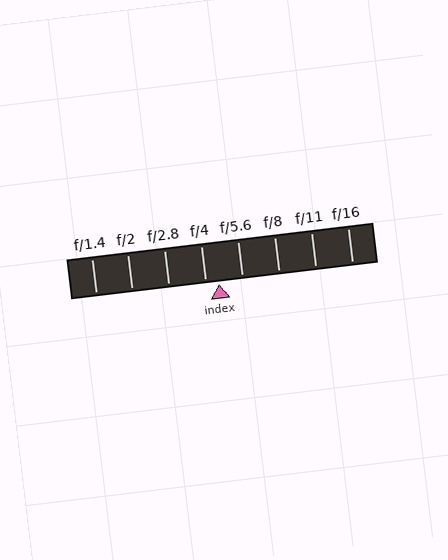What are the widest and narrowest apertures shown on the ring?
The widest aperture shown is f/1.4 and the narrowest is f/16.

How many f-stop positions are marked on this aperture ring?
There are 8 f-stop positions marked.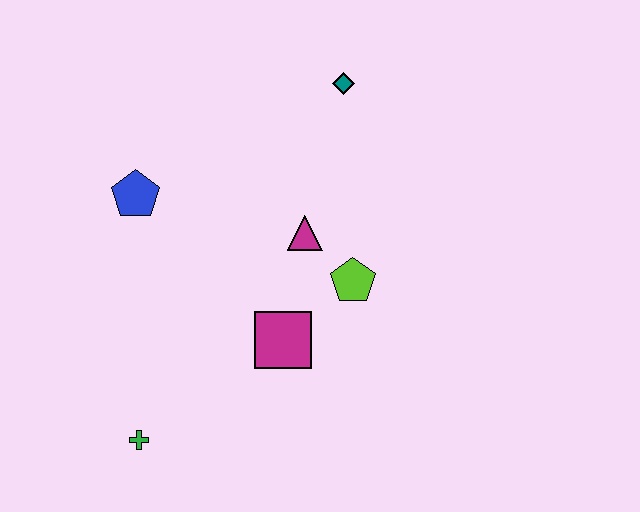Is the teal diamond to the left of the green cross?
No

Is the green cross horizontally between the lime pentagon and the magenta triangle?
No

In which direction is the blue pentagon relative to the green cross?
The blue pentagon is above the green cross.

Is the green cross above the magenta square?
No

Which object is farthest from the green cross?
The teal diamond is farthest from the green cross.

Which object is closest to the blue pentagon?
The magenta triangle is closest to the blue pentagon.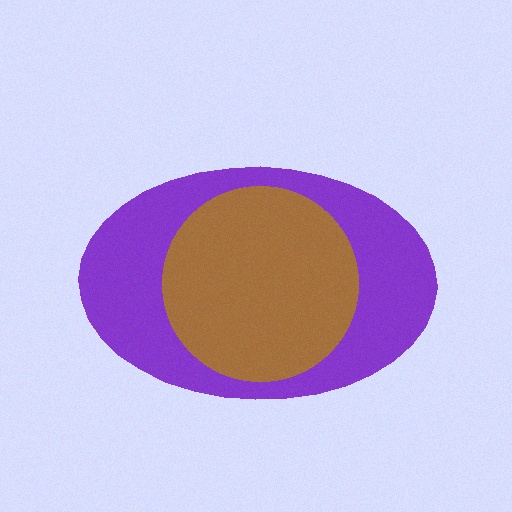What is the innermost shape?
The brown circle.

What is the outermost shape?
The purple ellipse.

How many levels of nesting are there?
2.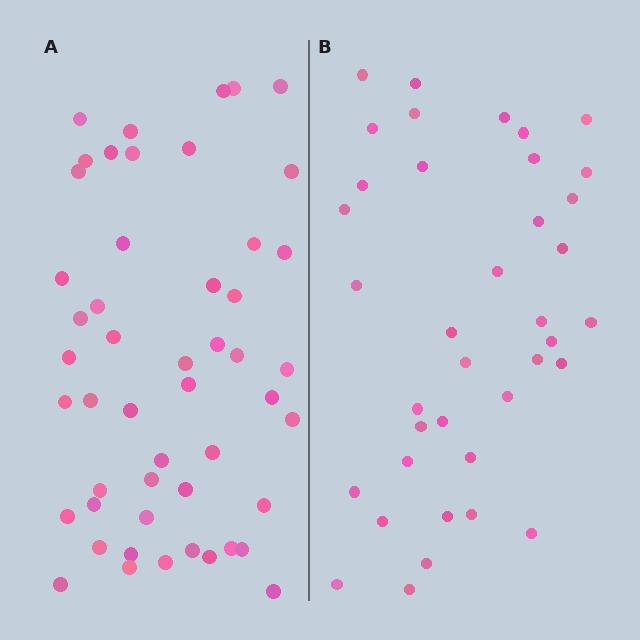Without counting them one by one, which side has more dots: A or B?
Region A (the left region) has more dots.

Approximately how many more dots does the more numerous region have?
Region A has roughly 12 or so more dots than region B.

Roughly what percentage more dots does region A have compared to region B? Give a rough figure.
About 30% more.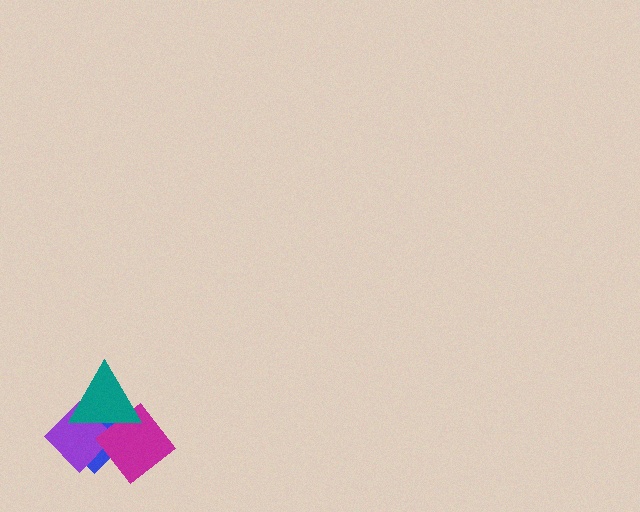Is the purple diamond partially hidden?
Yes, it is partially covered by another shape.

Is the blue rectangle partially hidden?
Yes, it is partially covered by another shape.